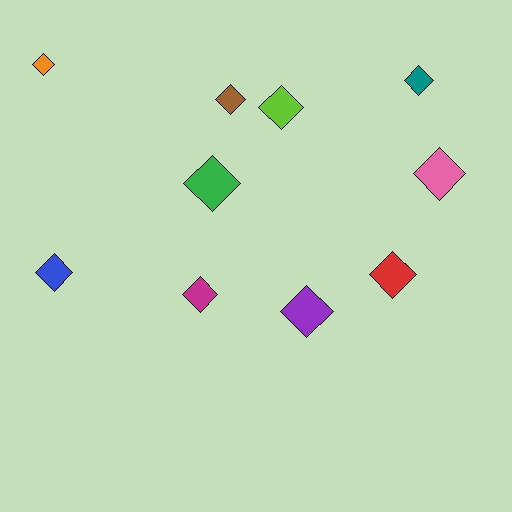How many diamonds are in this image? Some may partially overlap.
There are 10 diamonds.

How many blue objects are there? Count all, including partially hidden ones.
There is 1 blue object.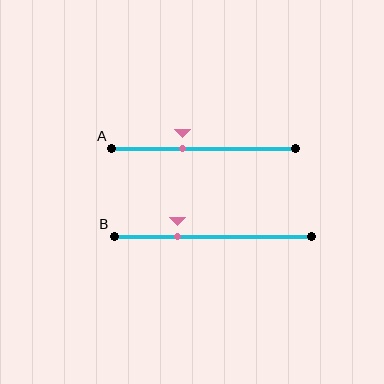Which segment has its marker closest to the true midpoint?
Segment A has its marker closest to the true midpoint.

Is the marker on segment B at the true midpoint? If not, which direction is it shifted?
No, the marker on segment B is shifted to the left by about 18% of the segment length.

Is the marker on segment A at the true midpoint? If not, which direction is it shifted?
No, the marker on segment A is shifted to the left by about 12% of the segment length.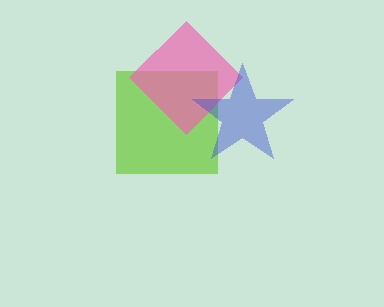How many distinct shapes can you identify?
There are 3 distinct shapes: a lime square, a pink diamond, a blue star.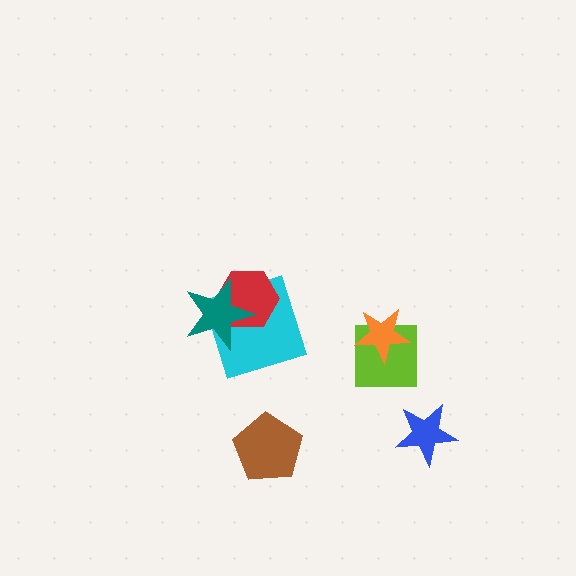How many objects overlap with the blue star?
0 objects overlap with the blue star.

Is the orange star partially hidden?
No, no other shape covers it.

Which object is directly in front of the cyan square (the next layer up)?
The red hexagon is directly in front of the cyan square.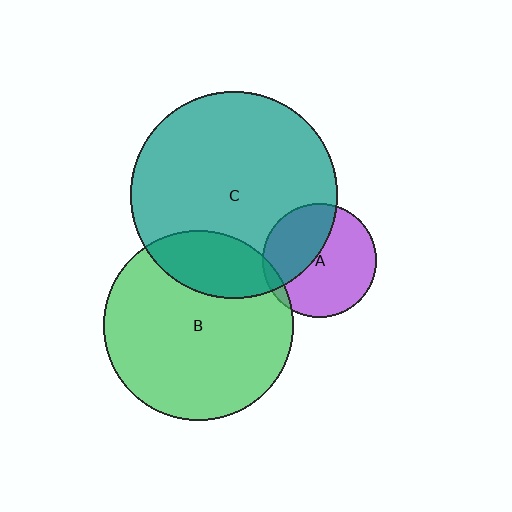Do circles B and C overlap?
Yes.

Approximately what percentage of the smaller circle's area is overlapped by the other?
Approximately 20%.